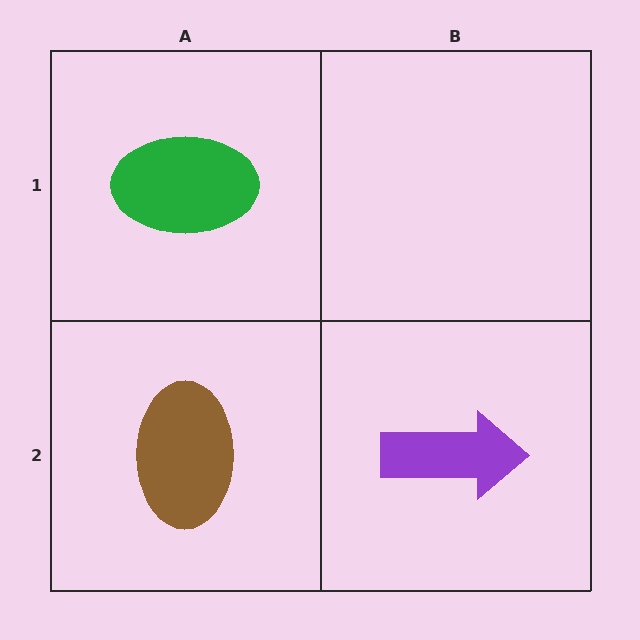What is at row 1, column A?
A green ellipse.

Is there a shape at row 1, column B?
No, that cell is empty.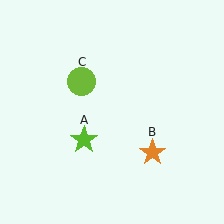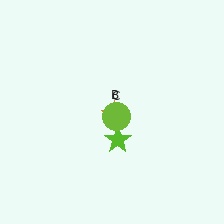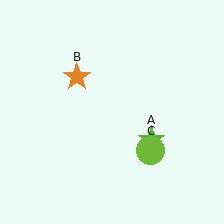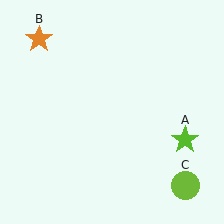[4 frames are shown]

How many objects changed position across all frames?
3 objects changed position: lime star (object A), orange star (object B), lime circle (object C).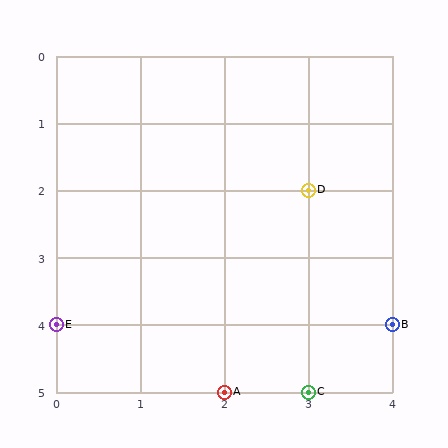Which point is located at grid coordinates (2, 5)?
Point A is at (2, 5).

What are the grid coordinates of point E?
Point E is at grid coordinates (0, 4).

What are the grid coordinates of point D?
Point D is at grid coordinates (3, 2).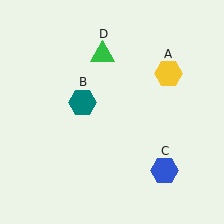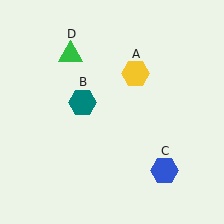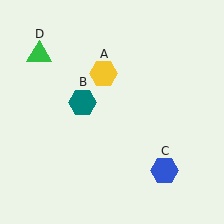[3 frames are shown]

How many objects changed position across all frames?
2 objects changed position: yellow hexagon (object A), green triangle (object D).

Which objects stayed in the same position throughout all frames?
Teal hexagon (object B) and blue hexagon (object C) remained stationary.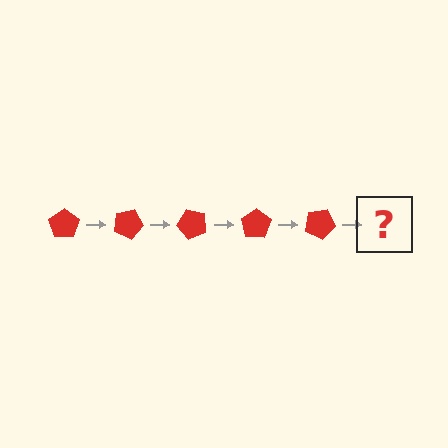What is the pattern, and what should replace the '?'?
The pattern is that the pentagon rotates 25 degrees each step. The '?' should be a red pentagon rotated 125 degrees.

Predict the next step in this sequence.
The next step is a red pentagon rotated 125 degrees.